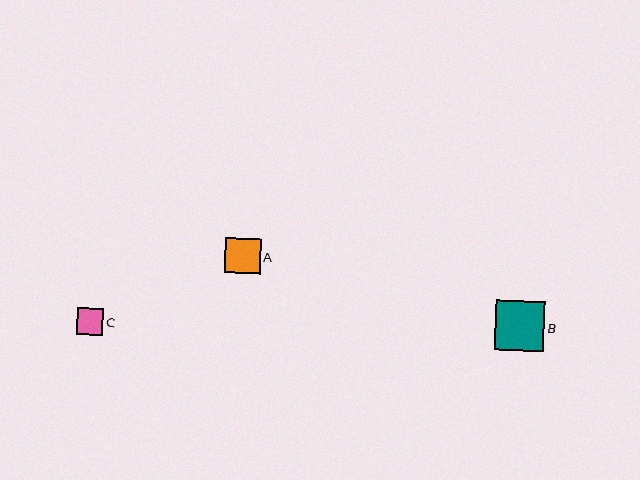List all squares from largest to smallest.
From largest to smallest: B, A, C.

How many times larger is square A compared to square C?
Square A is approximately 1.3 times the size of square C.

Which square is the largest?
Square B is the largest with a size of approximately 49 pixels.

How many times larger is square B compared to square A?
Square B is approximately 1.4 times the size of square A.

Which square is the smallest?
Square C is the smallest with a size of approximately 26 pixels.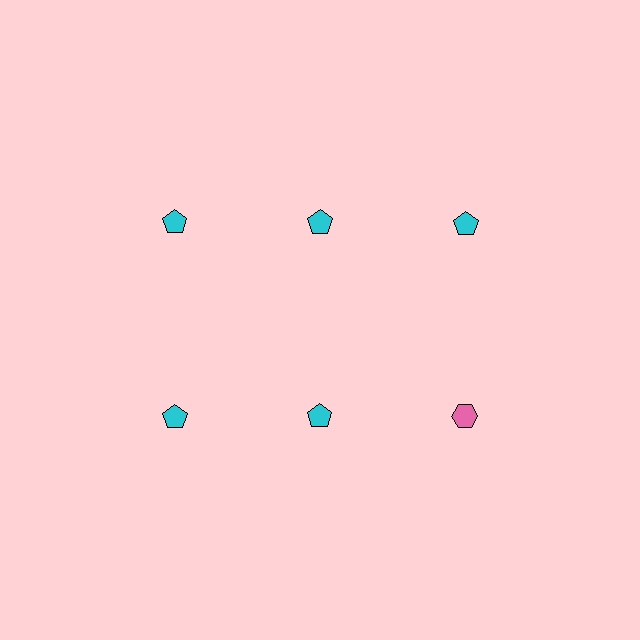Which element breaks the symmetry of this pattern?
The pink hexagon in the second row, center column breaks the symmetry. All other shapes are cyan pentagons.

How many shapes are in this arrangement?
There are 6 shapes arranged in a grid pattern.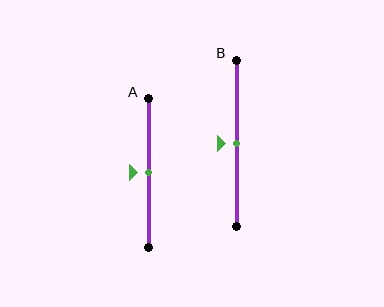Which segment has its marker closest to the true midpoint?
Segment A has its marker closest to the true midpoint.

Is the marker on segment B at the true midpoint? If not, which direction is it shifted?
Yes, the marker on segment B is at the true midpoint.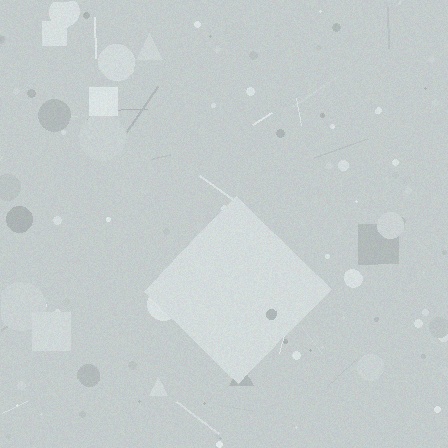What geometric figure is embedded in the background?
A diamond is embedded in the background.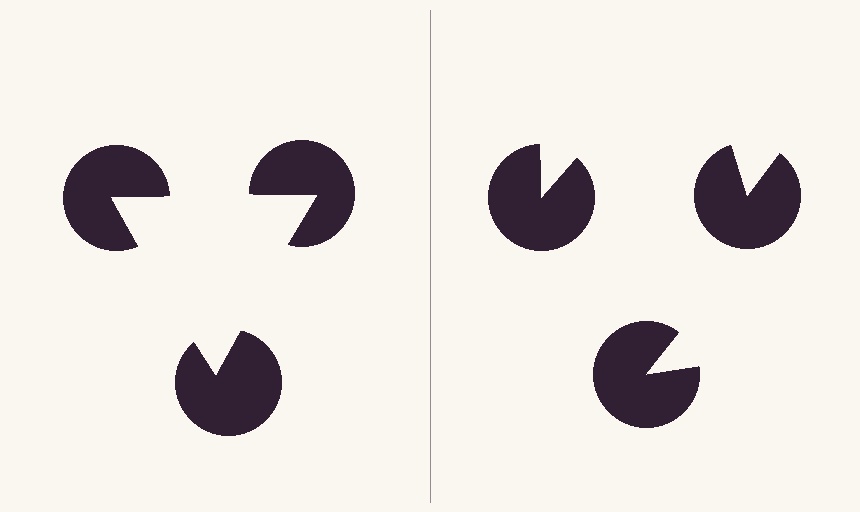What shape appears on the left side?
An illusory triangle.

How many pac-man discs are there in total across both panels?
6 — 3 on each side.